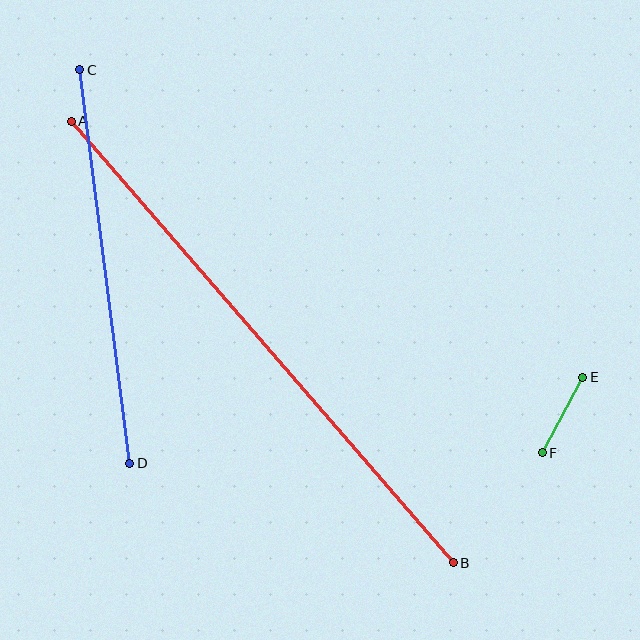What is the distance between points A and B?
The distance is approximately 584 pixels.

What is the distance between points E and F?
The distance is approximately 86 pixels.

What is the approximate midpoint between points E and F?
The midpoint is at approximately (562, 415) pixels.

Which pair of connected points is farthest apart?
Points A and B are farthest apart.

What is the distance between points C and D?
The distance is approximately 397 pixels.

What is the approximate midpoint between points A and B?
The midpoint is at approximately (262, 342) pixels.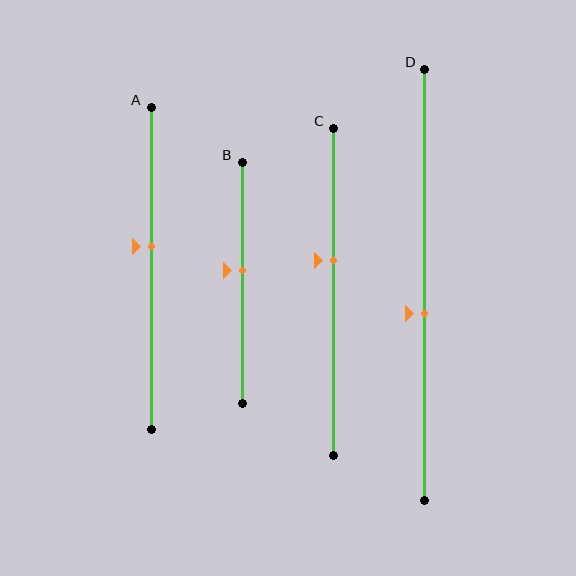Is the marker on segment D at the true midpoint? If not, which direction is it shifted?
No, the marker on segment D is shifted downward by about 7% of the segment length.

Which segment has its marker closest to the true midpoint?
Segment B has its marker closest to the true midpoint.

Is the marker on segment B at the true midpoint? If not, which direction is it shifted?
No, the marker on segment B is shifted upward by about 5% of the segment length.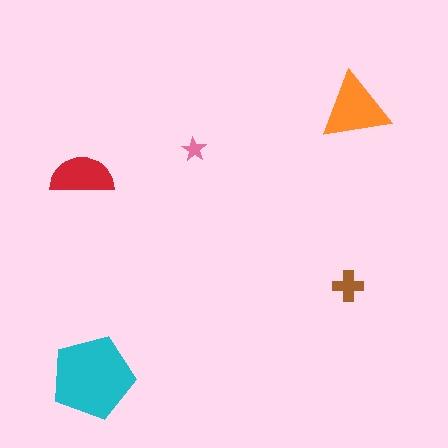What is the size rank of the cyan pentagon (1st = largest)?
1st.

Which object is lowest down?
The cyan pentagon is bottommost.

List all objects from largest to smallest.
The cyan pentagon, the orange triangle, the red semicircle, the brown cross, the pink star.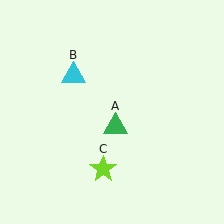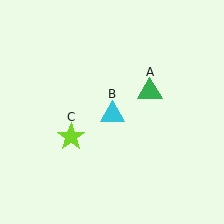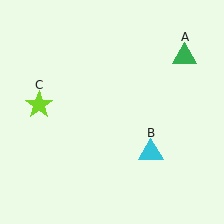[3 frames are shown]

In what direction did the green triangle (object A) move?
The green triangle (object A) moved up and to the right.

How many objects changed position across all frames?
3 objects changed position: green triangle (object A), cyan triangle (object B), lime star (object C).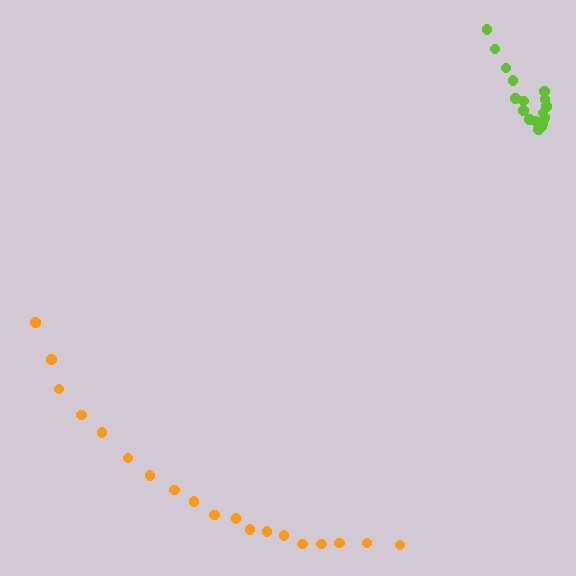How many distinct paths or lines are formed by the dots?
There are 2 distinct paths.